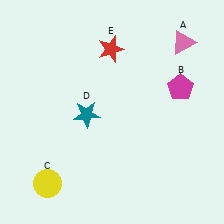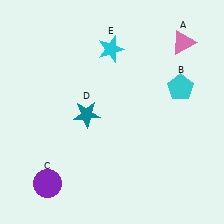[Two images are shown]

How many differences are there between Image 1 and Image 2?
There are 3 differences between the two images.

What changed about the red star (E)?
In Image 1, E is red. In Image 2, it changed to cyan.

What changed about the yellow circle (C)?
In Image 1, C is yellow. In Image 2, it changed to purple.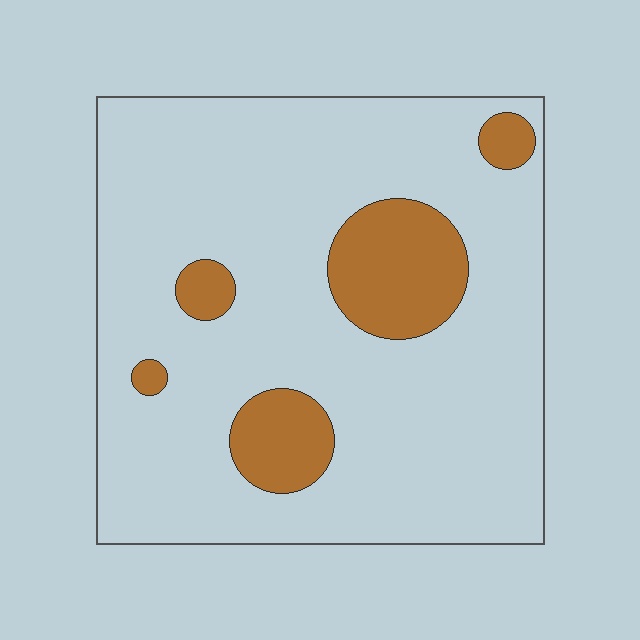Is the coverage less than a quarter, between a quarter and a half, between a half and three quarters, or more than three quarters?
Less than a quarter.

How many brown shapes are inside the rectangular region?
5.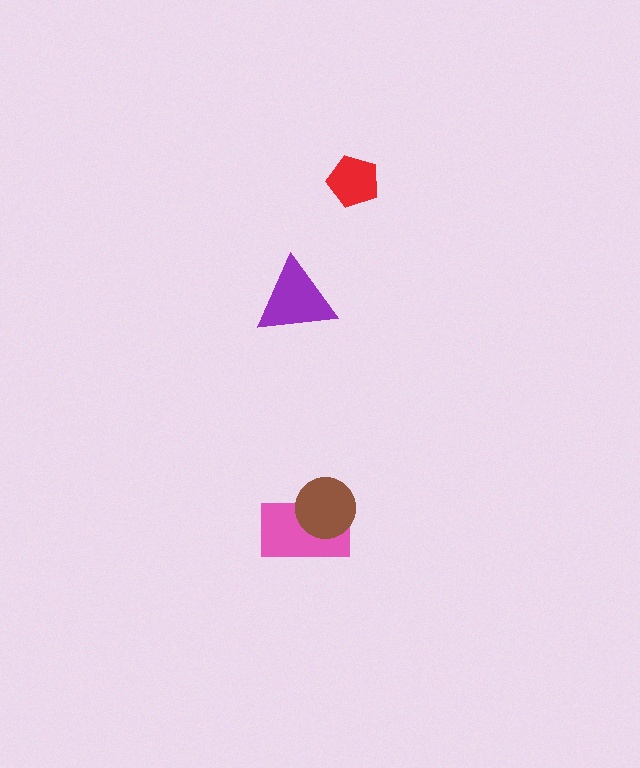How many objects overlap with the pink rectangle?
1 object overlaps with the pink rectangle.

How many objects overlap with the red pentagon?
0 objects overlap with the red pentagon.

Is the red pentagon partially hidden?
No, no other shape covers it.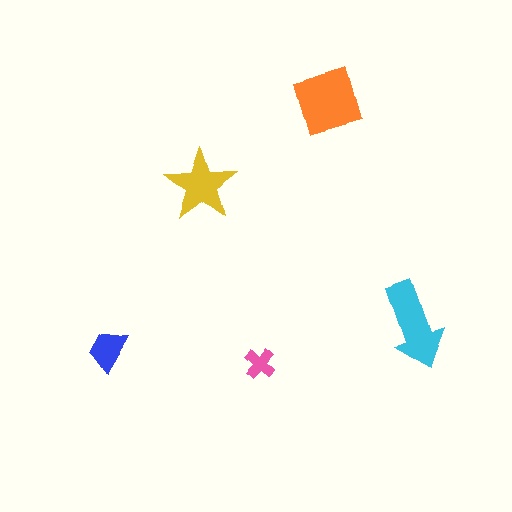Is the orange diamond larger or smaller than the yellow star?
Larger.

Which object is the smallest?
The pink cross.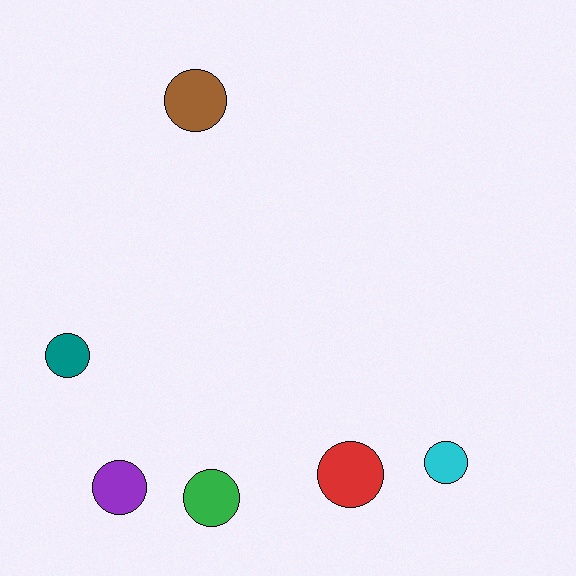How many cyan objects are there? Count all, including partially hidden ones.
There is 1 cyan object.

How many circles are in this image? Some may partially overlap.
There are 6 circles.